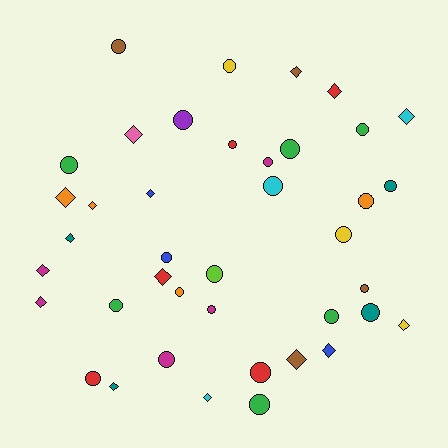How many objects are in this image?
There are 40 objects.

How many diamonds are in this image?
There are 16 diamonds.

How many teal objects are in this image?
There are 4 teal objects.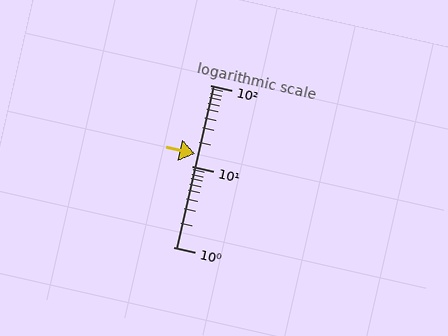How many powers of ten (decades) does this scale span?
The scale spans 2 decades, from 1 to 100.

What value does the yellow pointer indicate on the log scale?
The pointer indicates approximately 14.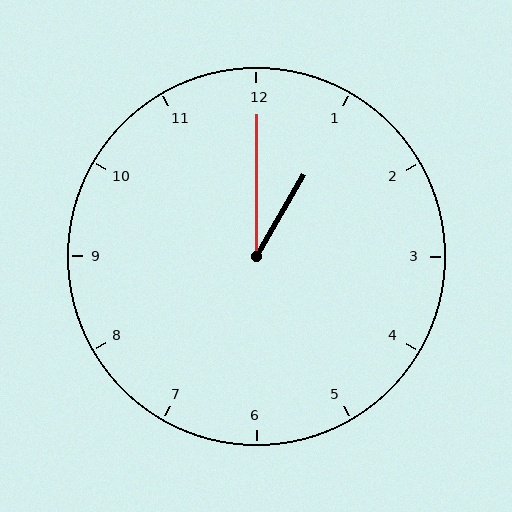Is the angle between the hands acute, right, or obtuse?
It is acute.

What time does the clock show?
1:00.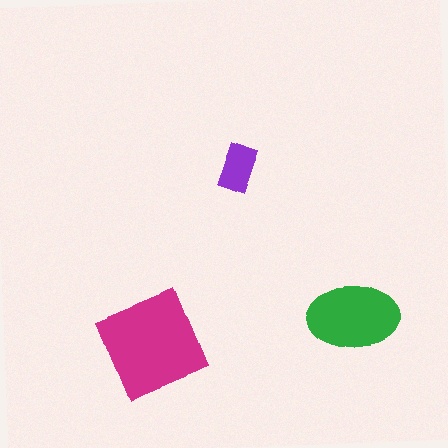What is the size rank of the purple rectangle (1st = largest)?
3rd.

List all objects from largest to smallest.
The magenta square, the green ellipse, the purple rectangle.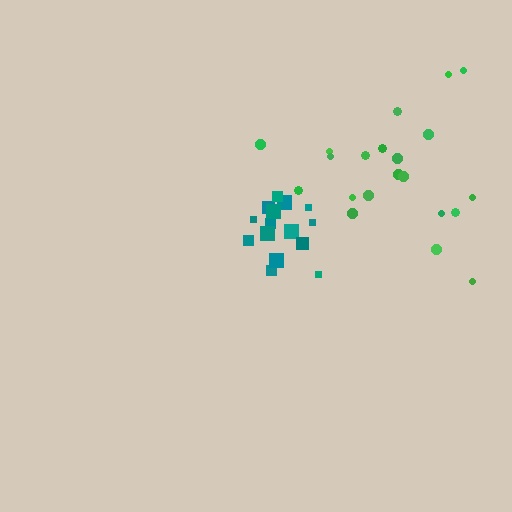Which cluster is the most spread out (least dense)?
Green.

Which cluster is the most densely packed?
Teal.